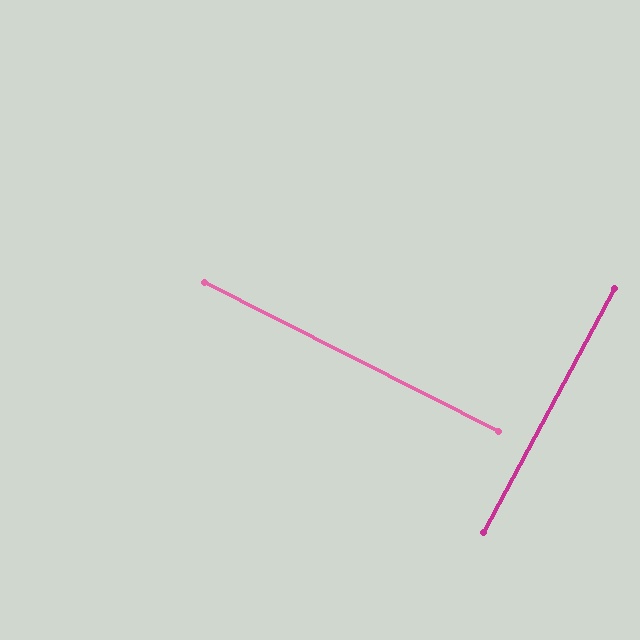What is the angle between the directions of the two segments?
Approximately 89 degrees.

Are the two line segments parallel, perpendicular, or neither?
Perpendicular — they meet at approximately 89°.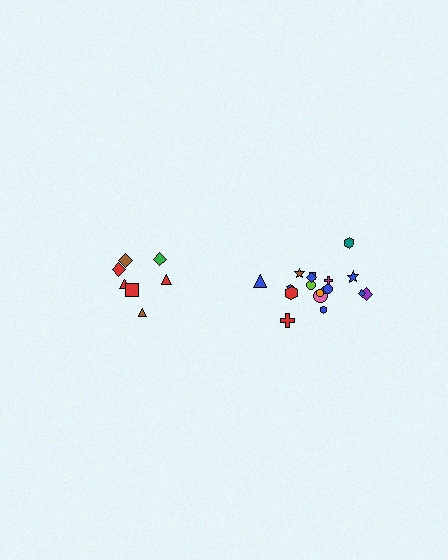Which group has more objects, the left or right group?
The right group.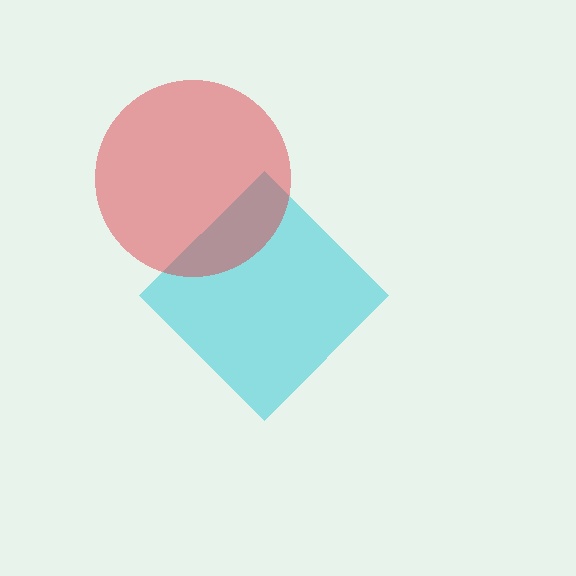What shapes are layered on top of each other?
The layered shapes are: a cyan diamond, a red circle.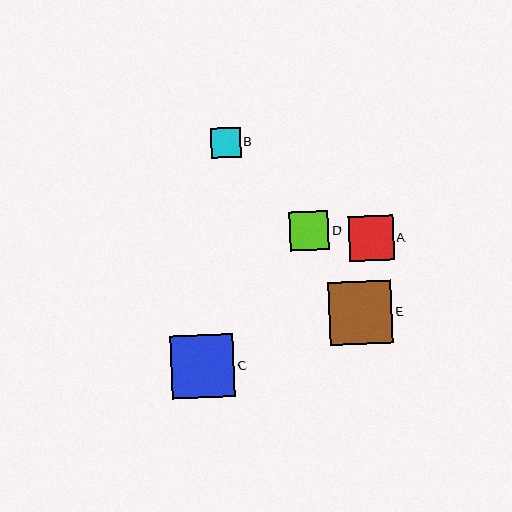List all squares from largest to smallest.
From largest to smallest: C, E, A, D, B.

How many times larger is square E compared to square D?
Square E is approximately 1.6 times the size of square D.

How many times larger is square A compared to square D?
Square A is approximately 1.1 times the size of square D.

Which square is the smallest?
Square B is the smallest with a size of approximately 30 pixels.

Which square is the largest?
Square C is the largest with a size of approximately 63 pixels.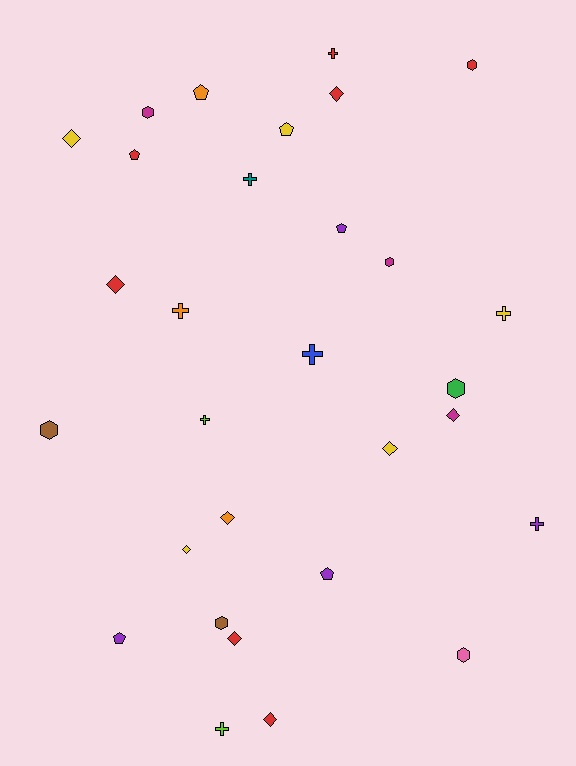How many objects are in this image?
There are 30 objects.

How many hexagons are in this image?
There are 7 hexagons.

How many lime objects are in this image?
There are 2 lime objects.